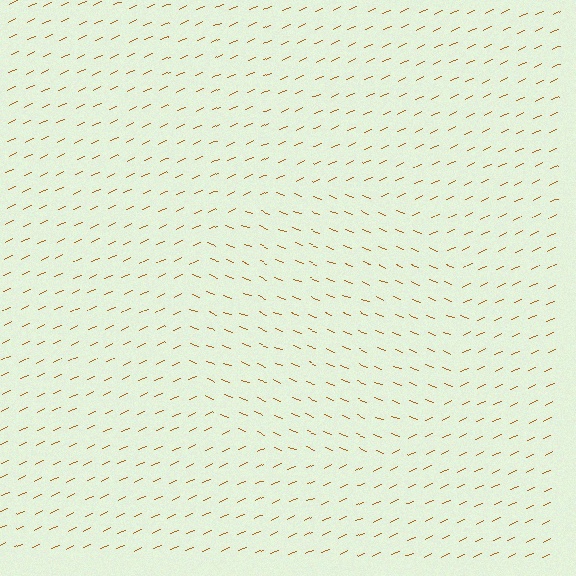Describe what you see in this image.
The image is filled with small brown line segments. A circle region in the image has lines oriented differently from the surrounding lines, creating a visible texture boundary.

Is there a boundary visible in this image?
Yes, there is a texture boundary formed by a change in line orientation.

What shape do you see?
I see a circle.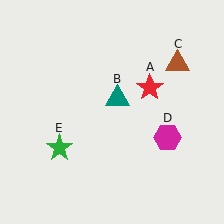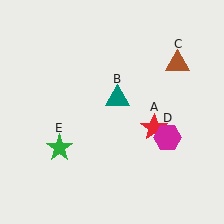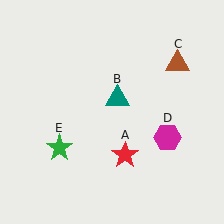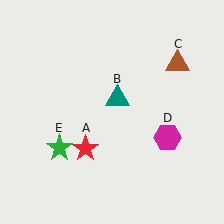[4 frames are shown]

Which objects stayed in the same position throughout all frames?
Teal triangle (object B) and brown triangle (object C) and magenta hexagon (object D) and green star (object E) remained stationary.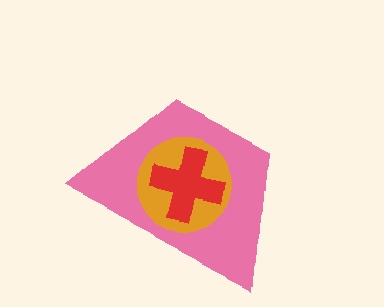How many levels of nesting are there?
3.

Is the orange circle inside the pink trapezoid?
Yes.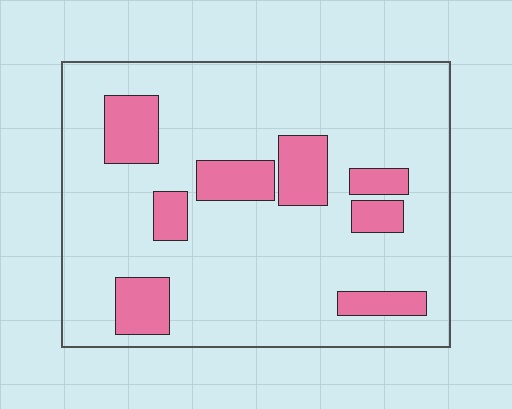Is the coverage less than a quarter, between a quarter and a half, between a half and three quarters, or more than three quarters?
Less than a quarter.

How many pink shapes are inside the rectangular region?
8.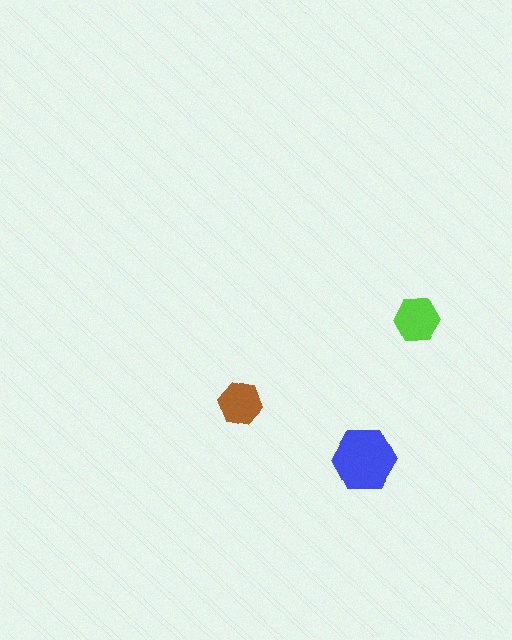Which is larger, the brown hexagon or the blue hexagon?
The blue one.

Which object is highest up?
The lime hexagon is topmost.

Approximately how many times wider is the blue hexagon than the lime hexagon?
About 1.5 times wider.